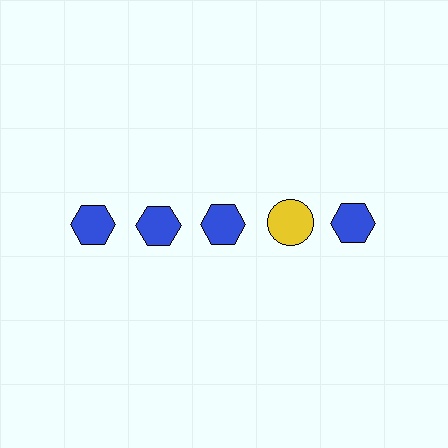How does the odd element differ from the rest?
It differs in both color (yellow instead of blue) and shape (circle instead of hexagon).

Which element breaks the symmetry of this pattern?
The yellow circle in the top row, second from right column breaks the symmetry. All other shapes are blue hexagons.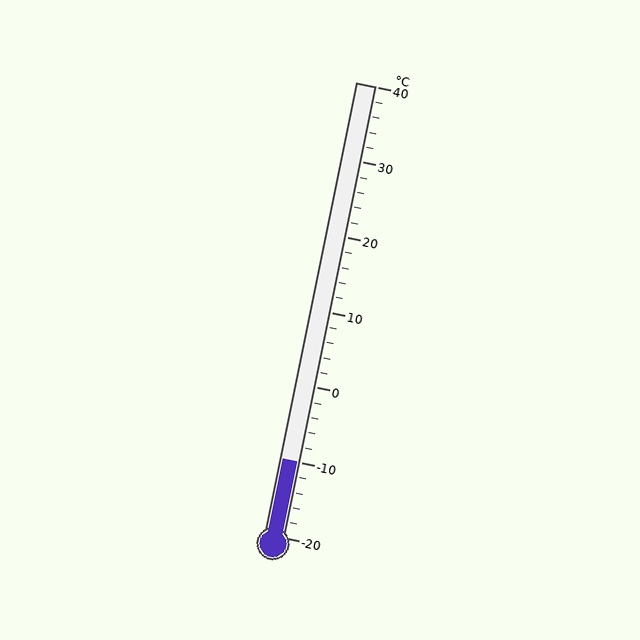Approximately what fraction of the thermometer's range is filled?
The thermometer is filled to approximately 15% of its range.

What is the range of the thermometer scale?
The thermometer scale ranges from -20°C to 40°C.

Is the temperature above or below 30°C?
The temperature is below 30°C.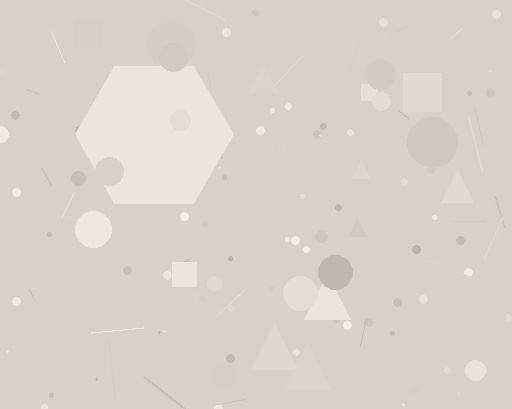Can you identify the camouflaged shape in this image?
The camouflaged shape is a hexagon.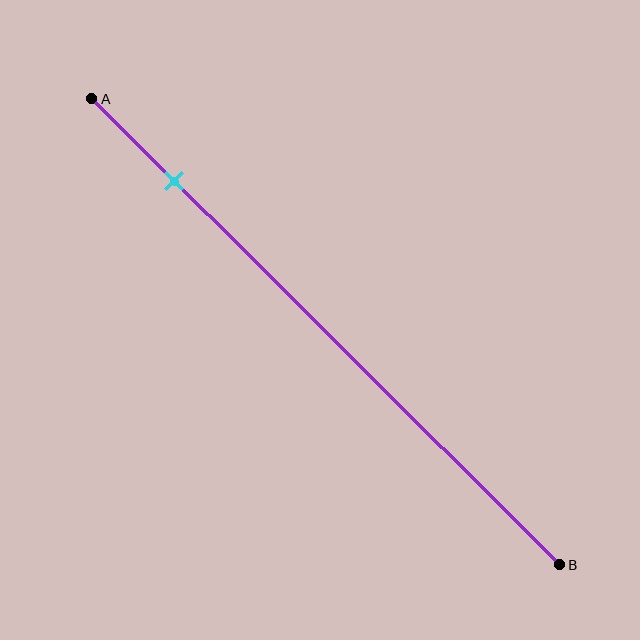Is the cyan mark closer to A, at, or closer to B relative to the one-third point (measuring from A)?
The cyan mark is closer to point A than the one-third point of segment AB.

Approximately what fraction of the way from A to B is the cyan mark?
The cyan mark is approximately 20% of the way from A to B.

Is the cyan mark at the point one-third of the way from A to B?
No, the mark is at about 20% from A, not at the 33% one-third point.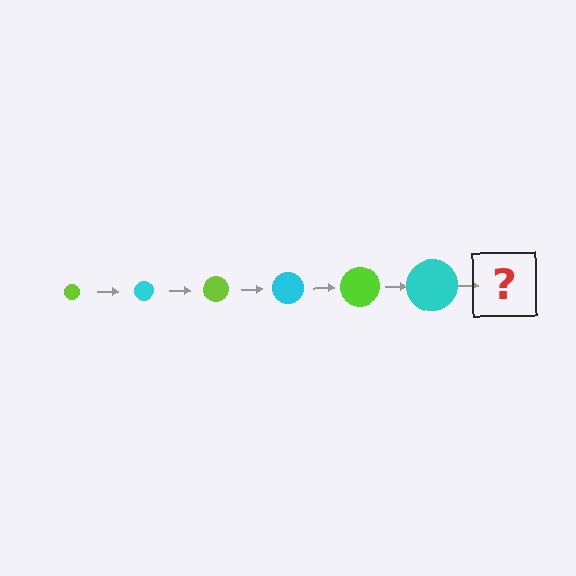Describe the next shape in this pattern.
It should be a lime circle, larger than the previous one.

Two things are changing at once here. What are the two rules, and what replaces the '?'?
The two rules are that the circle grows larger each step and the color cycles through lime and cyan. The '?' should be a lime circle, larger than the previous one.